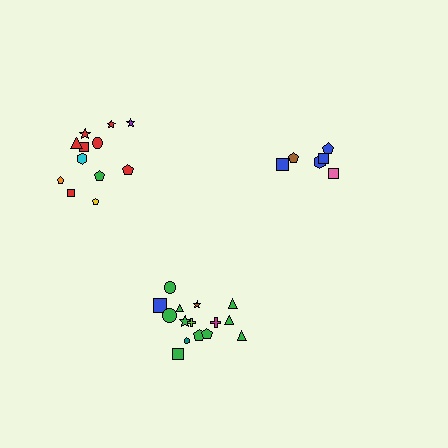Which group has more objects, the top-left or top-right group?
The top-left group.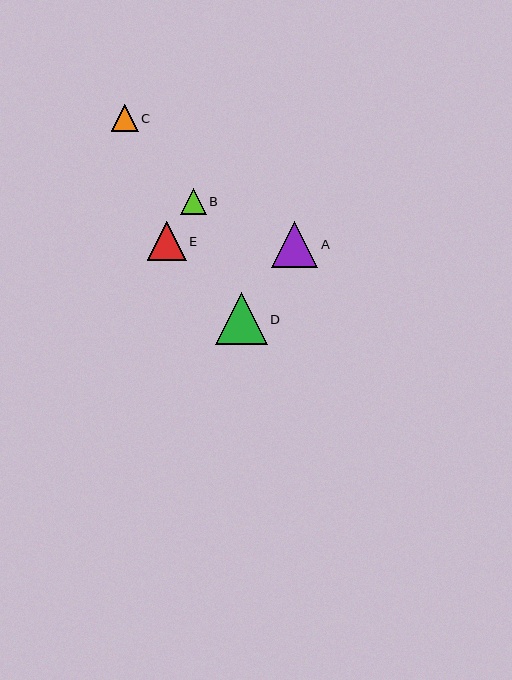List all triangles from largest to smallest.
From largest to smallest: D, A, E, C, B.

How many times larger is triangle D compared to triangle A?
Triangle D is approximately 1.1 times the size of triangle A.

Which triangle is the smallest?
Triangle B is the smallest with a size of approximately 26 pixels.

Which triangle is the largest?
Triangle D is the largest with a size of approximately 51 pixels.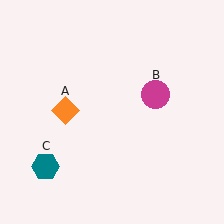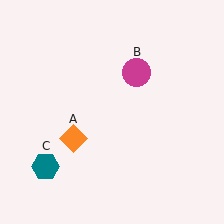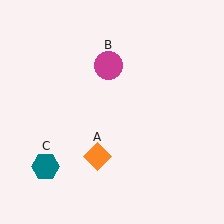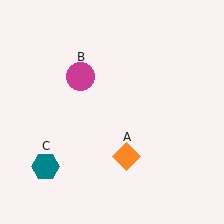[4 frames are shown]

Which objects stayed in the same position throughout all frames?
Teal hexagon (object C) remained stationary.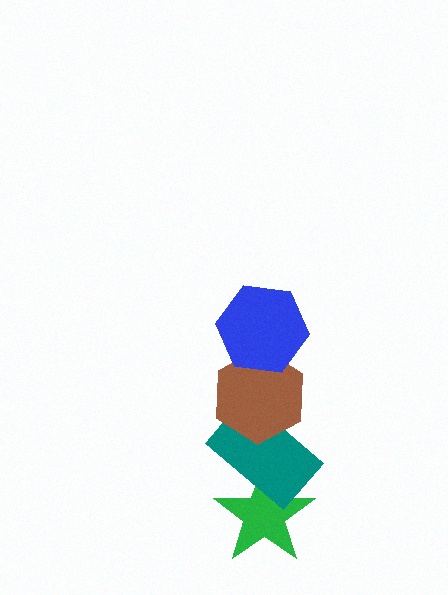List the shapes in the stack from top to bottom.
From top to bottom: the blue hexagon, the brown hexagon, the teal rectangle, the green star.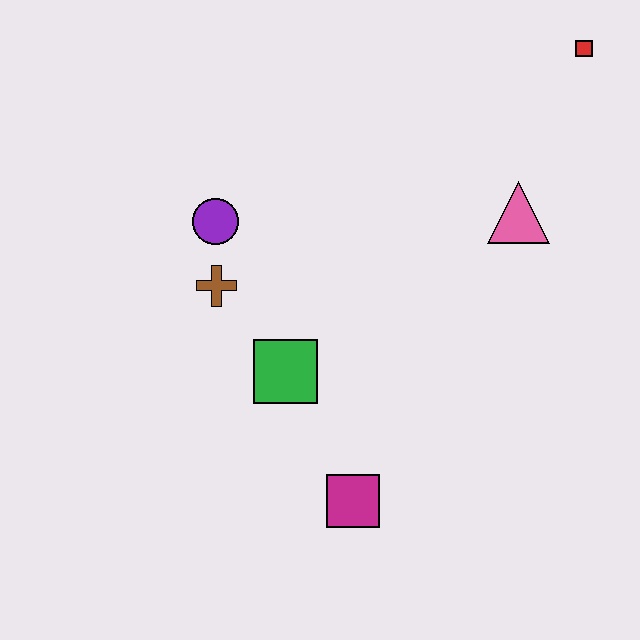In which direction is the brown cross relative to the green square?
The brown cross is above the green square.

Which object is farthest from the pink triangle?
The magenta square is farthest from the pink triangle.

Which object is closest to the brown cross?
The purple circle is closest to the brown cross.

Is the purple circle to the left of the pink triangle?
Yes